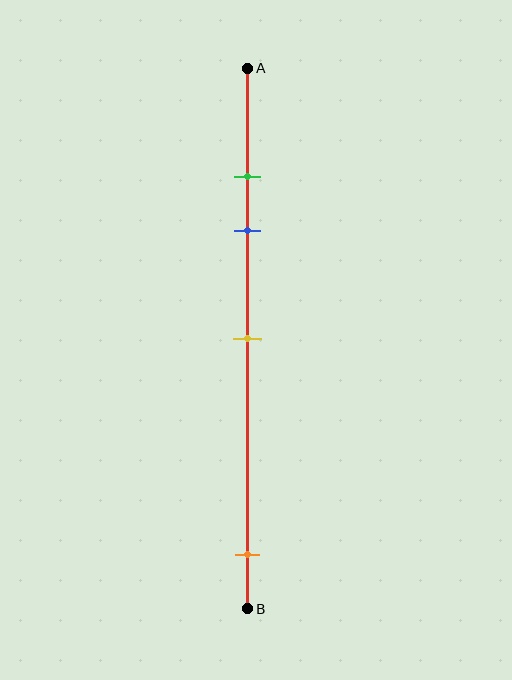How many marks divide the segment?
There are 4 marks dividing the segment.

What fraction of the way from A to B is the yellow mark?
The yellow mark is approximately 50% (0.5) of the way from A to B.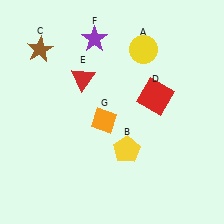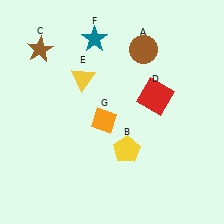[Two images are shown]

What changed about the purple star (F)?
In Image 1, F is purple. In Image 2, it changed to teal.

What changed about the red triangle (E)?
In Image 1, E is red. In Image 2, it changed to yellow.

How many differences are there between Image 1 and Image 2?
There are 3 differences between the two images.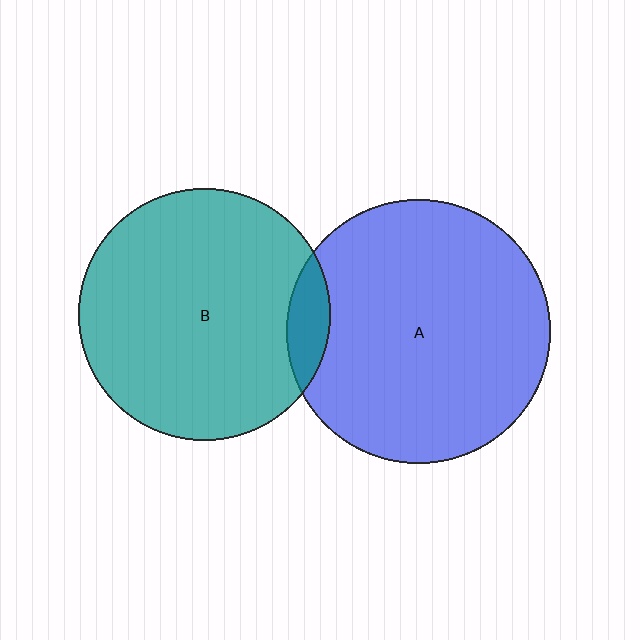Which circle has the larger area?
Circle A (blue).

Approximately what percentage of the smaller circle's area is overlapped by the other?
Approximately 10%.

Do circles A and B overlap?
Yes.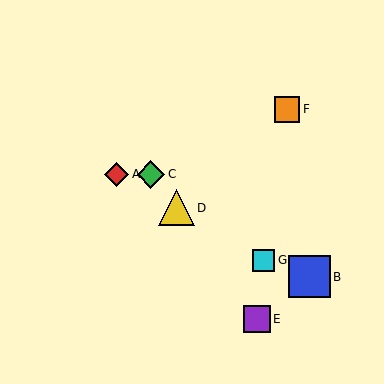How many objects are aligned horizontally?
2 objects (A, C) are aligned horizontally.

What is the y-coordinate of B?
Object B is at y≈277.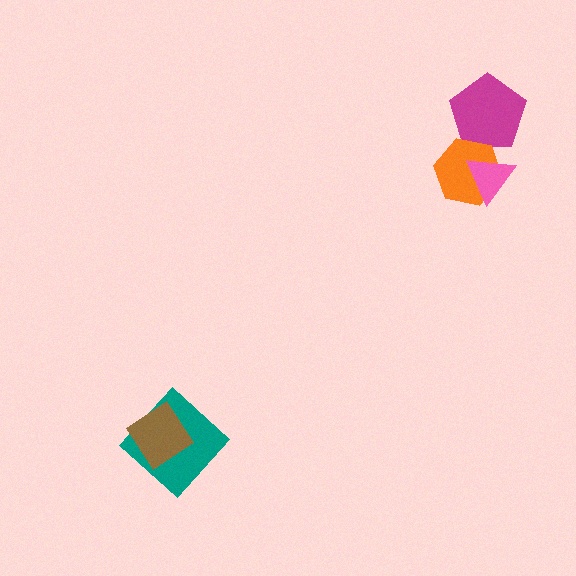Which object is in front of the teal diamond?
The brown diamond is in front of the teal diamond.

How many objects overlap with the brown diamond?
1 object overlaps with the brown diamond.